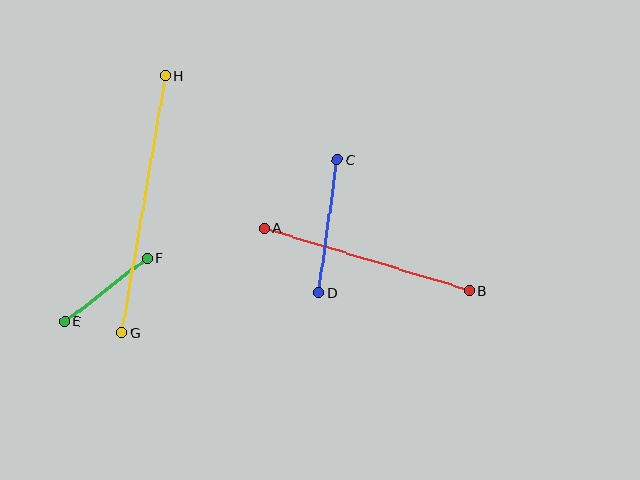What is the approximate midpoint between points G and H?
The midpoint is at approximately (144, 204) pixels.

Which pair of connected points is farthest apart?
Points G and H are farthest apart.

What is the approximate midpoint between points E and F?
The midpoint is at approximately (106, 290) pixels.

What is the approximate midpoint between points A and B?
The midpoint is at approximately (367, 259) pixels.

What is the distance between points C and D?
The distance is approximately 134 pixels.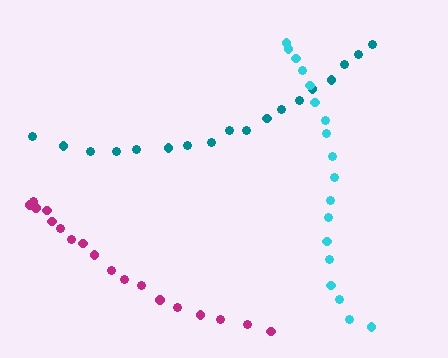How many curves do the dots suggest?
There are 3 distinct paths.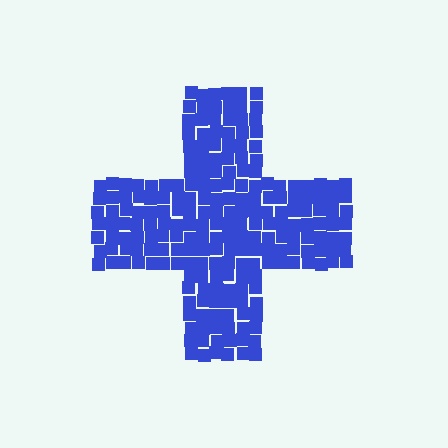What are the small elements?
The small elements are squares.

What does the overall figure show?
The overall figure shows a cross.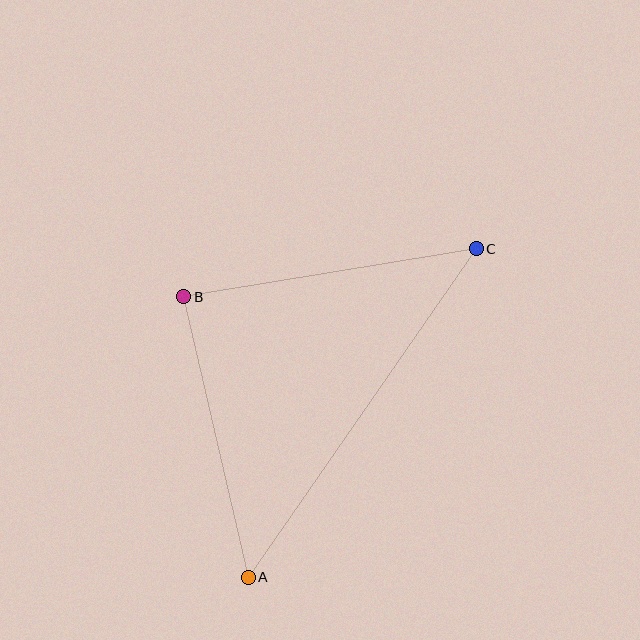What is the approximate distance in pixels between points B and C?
The distance between B and C is approximately 296 pixels.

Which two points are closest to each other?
Points A and B are closest to each other.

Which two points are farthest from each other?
Points A and C are farthest from each other.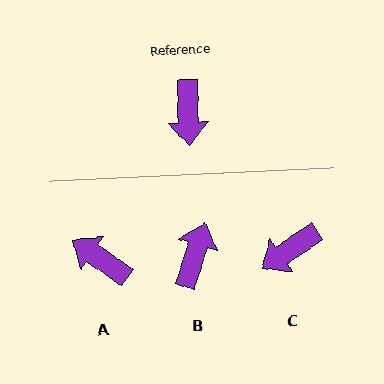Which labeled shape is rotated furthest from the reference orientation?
B, about 160 degrees away.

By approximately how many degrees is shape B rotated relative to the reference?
Approximately 160 degrees counter-clockwise.